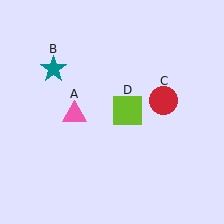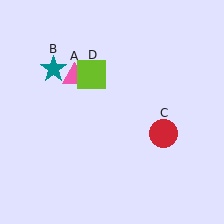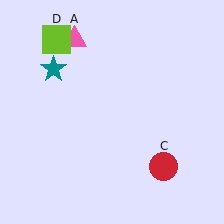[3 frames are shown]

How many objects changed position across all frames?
3 objects changed position: pink triangle (object A), red circle (object C), lime square (object D).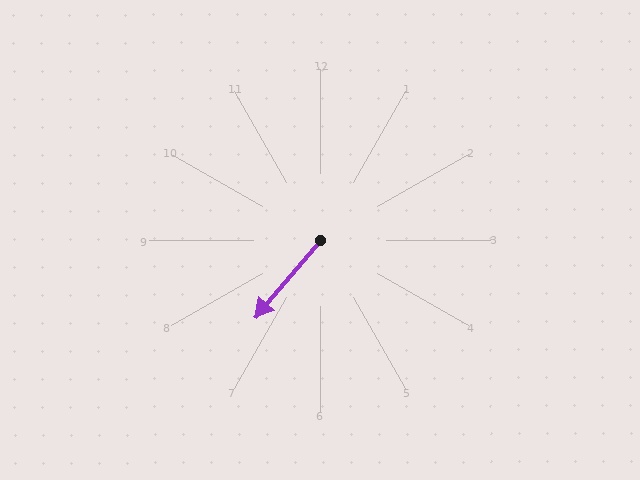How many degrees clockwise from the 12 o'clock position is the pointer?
Approximately 220 degrees.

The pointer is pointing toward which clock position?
Roughly 7 o'clock.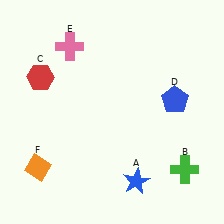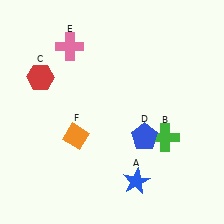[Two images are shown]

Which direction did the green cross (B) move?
The green cross (B) moved up.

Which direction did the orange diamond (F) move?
The orange diamond (F) moved right.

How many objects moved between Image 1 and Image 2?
3 objects moved between the two images.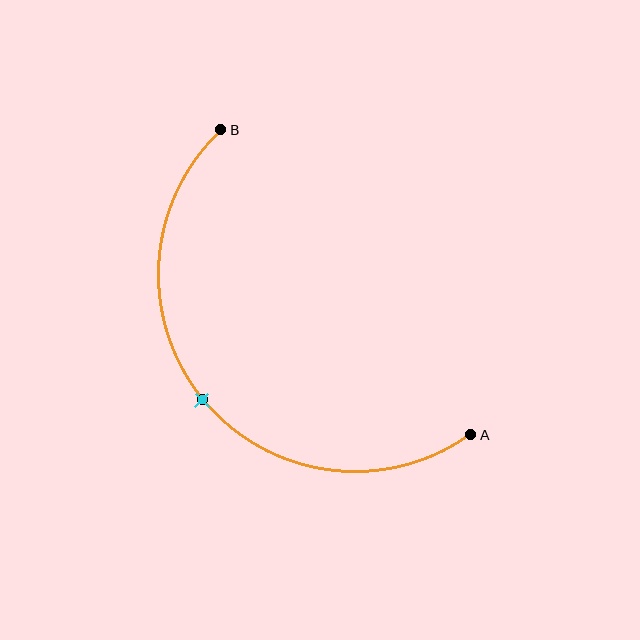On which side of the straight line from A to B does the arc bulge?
The arc bulges below and to the left of the straight line connecting A and B.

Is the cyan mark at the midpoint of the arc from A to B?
Yes. The cyan mark lies on the arc at equal arc-length from both A and B — it is the arc midpoint.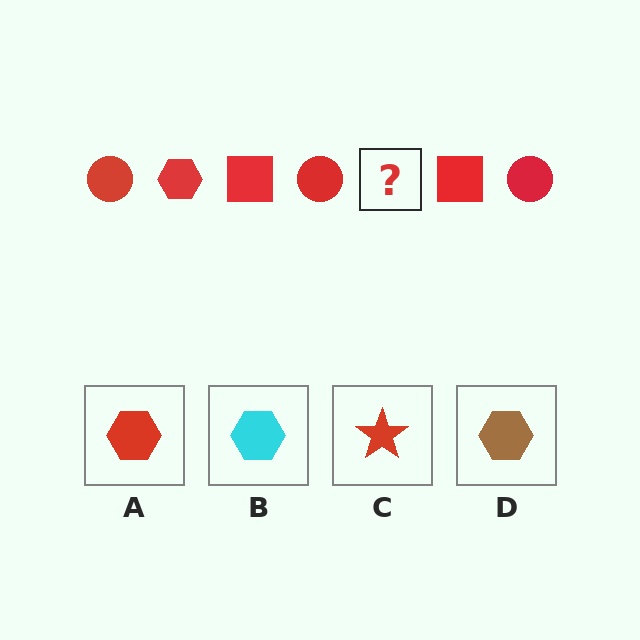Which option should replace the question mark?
Option A.